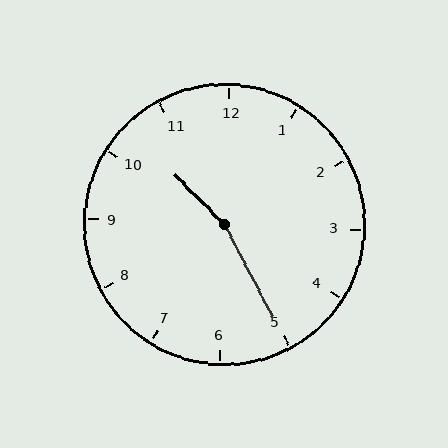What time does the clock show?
10:25.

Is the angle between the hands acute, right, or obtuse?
It is obtuse.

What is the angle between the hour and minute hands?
Approximately 162 degrees.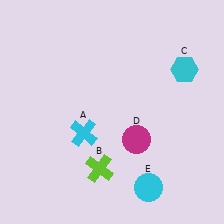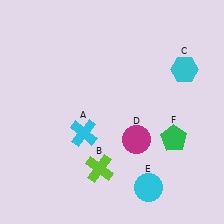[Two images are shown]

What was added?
A green pentagon (F) was added in Image 2.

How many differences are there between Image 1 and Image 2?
There is 1 difference between the two images.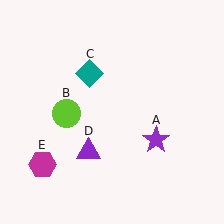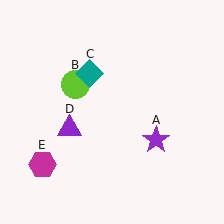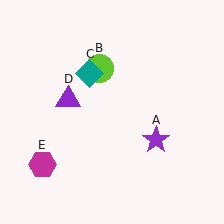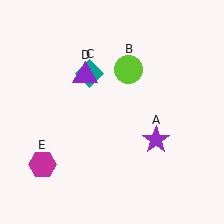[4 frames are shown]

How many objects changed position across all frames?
2 objects changed position: lime circle (object B), purple triangle (object D).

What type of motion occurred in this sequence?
The lime circle (object B), purple triangle (object D) rotated clockwise around the center of the scene.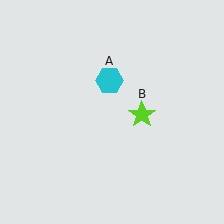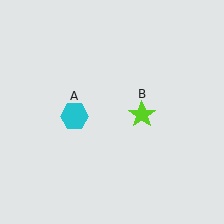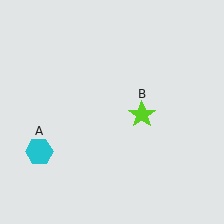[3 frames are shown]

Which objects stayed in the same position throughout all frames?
Lime star (object B) remained stationary.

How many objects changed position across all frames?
1 object changed position: cyan hexagon (object A).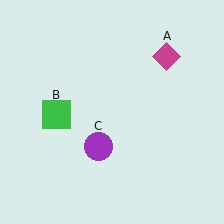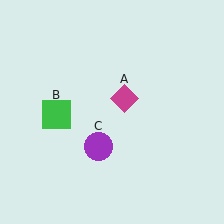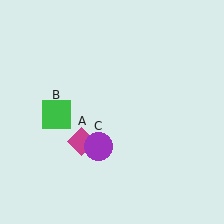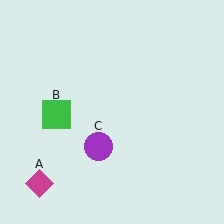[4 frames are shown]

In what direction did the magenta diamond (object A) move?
The magenta diamond (object A) moved down and to the left.